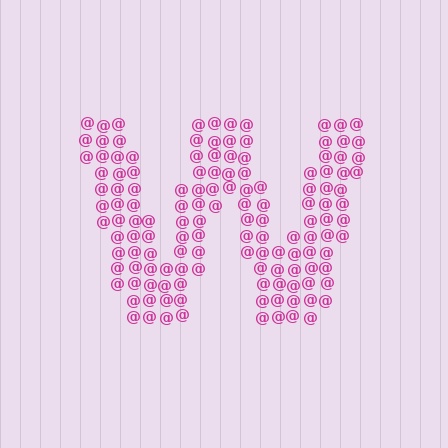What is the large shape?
The large shape is the letter W.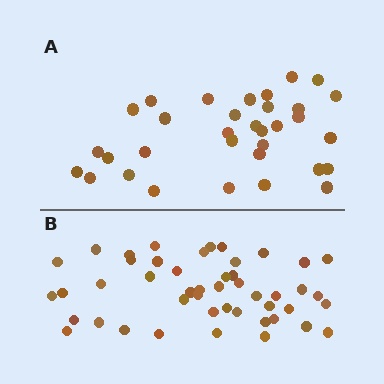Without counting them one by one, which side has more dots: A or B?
Region B (the bottom region) has more dots.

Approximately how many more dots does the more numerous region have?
Region B has approximately 15 more dots than region A.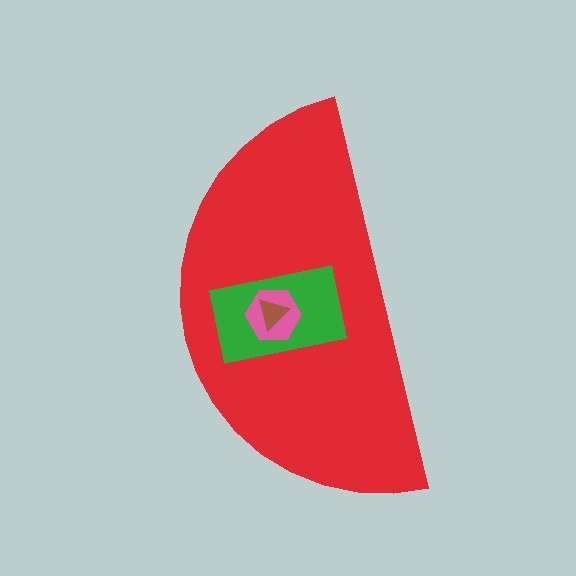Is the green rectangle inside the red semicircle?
Yes.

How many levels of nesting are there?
4.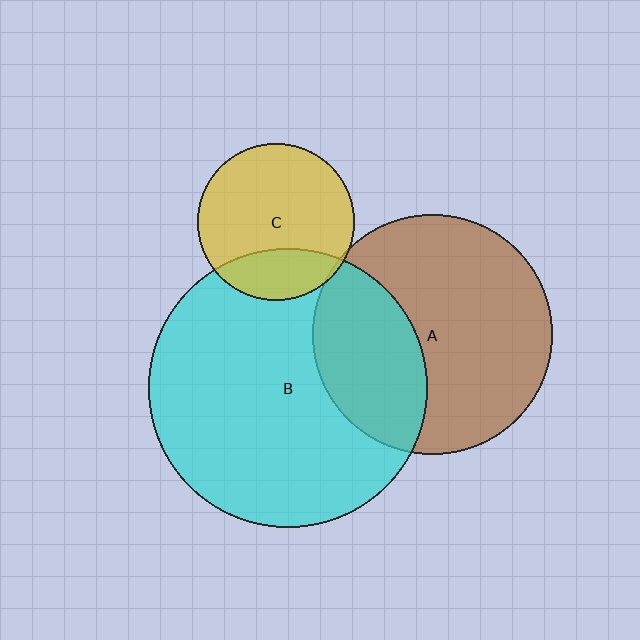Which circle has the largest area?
Circle B (cyan).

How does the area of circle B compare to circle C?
Approximately 3.2 times.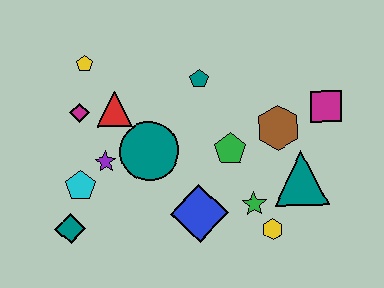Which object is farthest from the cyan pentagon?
The magenta square is farthest from the cyan pentagon.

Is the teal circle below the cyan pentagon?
No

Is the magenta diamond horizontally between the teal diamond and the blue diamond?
Yes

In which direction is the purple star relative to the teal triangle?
The purple star is to the left of the teal triangle.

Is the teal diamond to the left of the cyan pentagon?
Yes